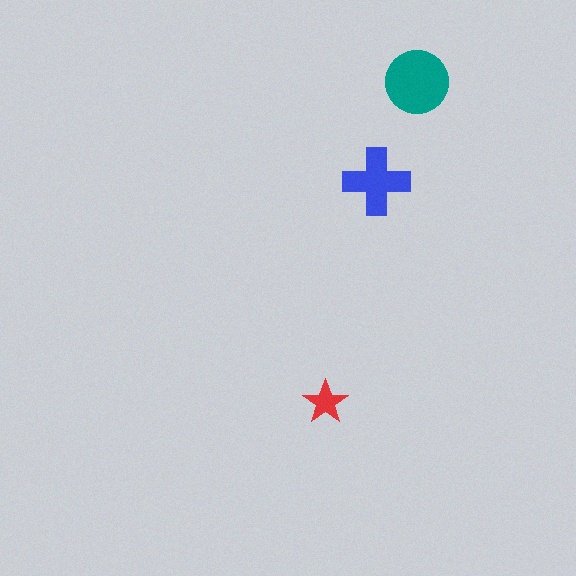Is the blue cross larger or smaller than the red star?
Larger.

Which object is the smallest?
The red star.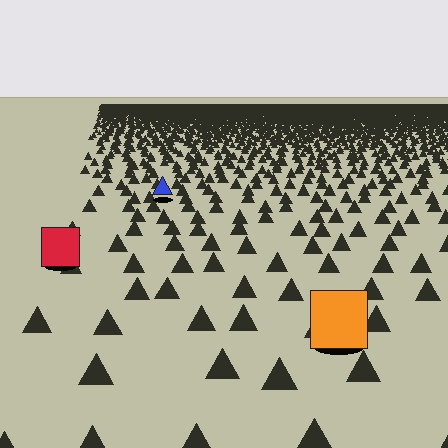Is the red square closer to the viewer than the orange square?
No. The orange square is closer — you can tell from the texture gradient: the ground texture is coarser near it.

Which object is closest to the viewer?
The orange square is closest. The texture marks near it are larger and more spread out.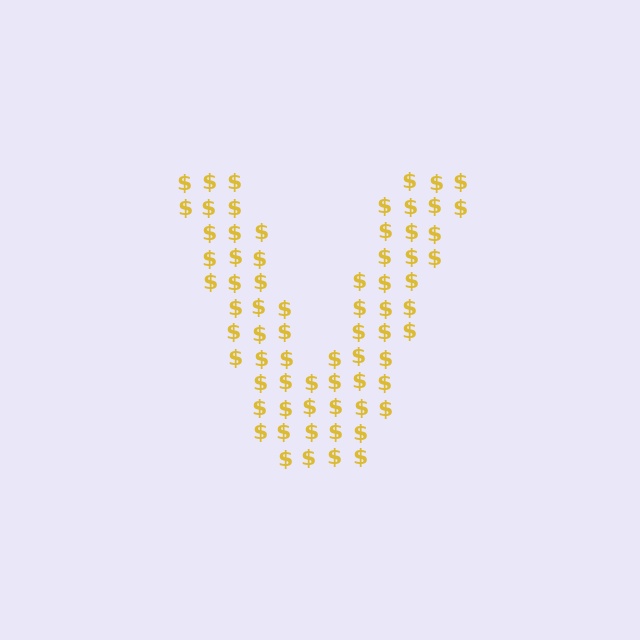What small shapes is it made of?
It is made of small dollar signs.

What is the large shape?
The large shape is the letter V.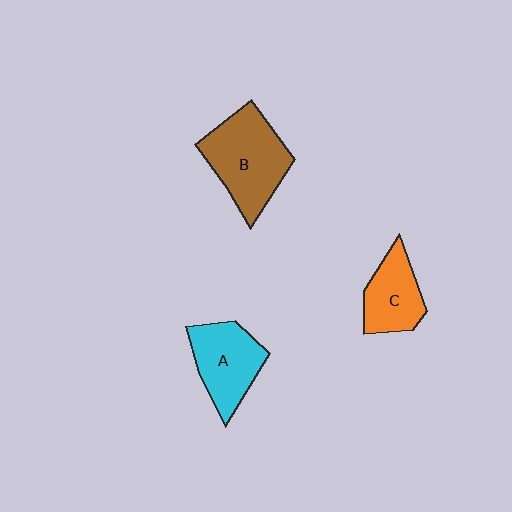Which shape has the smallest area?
Shape C (orange).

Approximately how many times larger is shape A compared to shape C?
Approximately 1.2 times.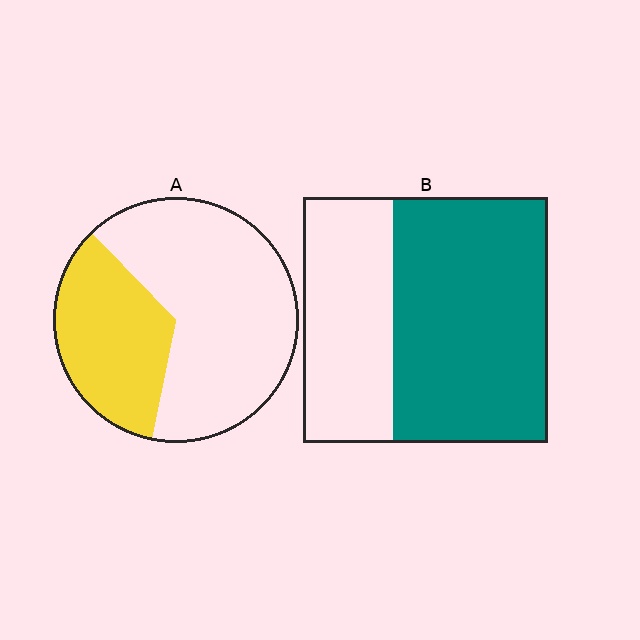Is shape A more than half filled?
No.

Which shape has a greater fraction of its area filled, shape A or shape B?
Shape B.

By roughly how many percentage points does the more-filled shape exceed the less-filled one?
By roughly 30 percentage points (B over A).